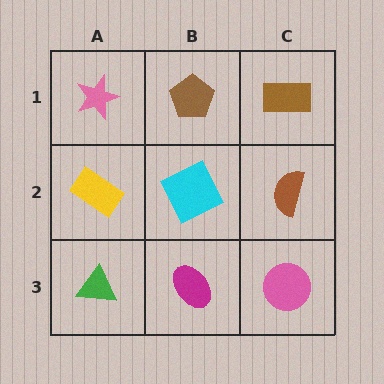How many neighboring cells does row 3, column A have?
2.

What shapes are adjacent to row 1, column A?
A yellow rectangle (row 2, column A), a brown pentagon (row 1, column B).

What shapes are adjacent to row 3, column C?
A brown semicircle (row 2, column C), a magenta ellipse (row 3, column B).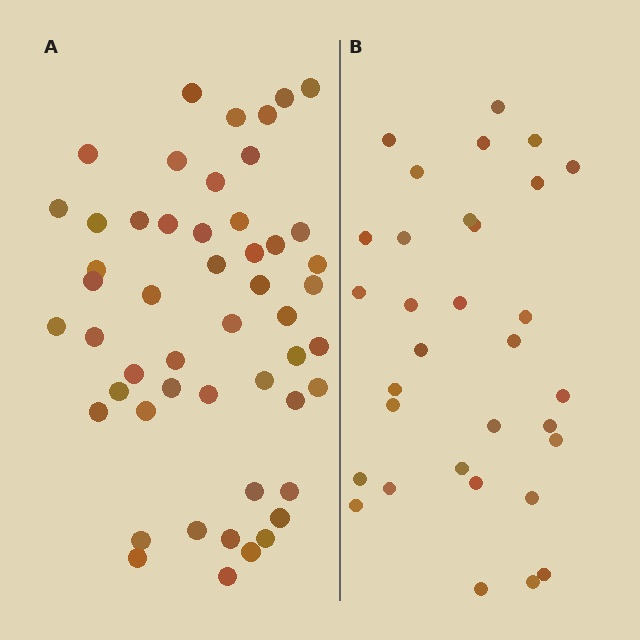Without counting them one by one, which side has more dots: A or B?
Region A (the left region) has more dots.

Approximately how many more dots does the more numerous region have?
Region A has approximately 20 more dots than region B.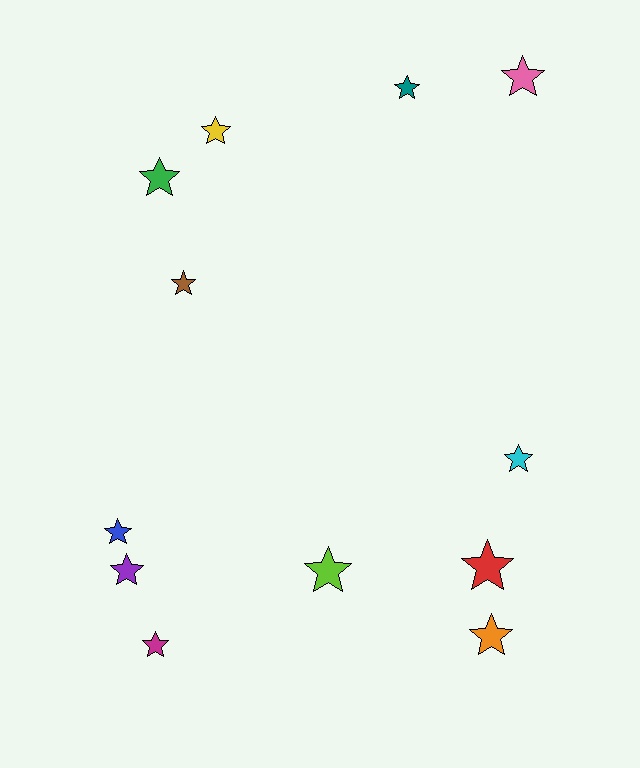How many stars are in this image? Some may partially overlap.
There are 12 stars.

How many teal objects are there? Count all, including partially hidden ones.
There is 1 teal object.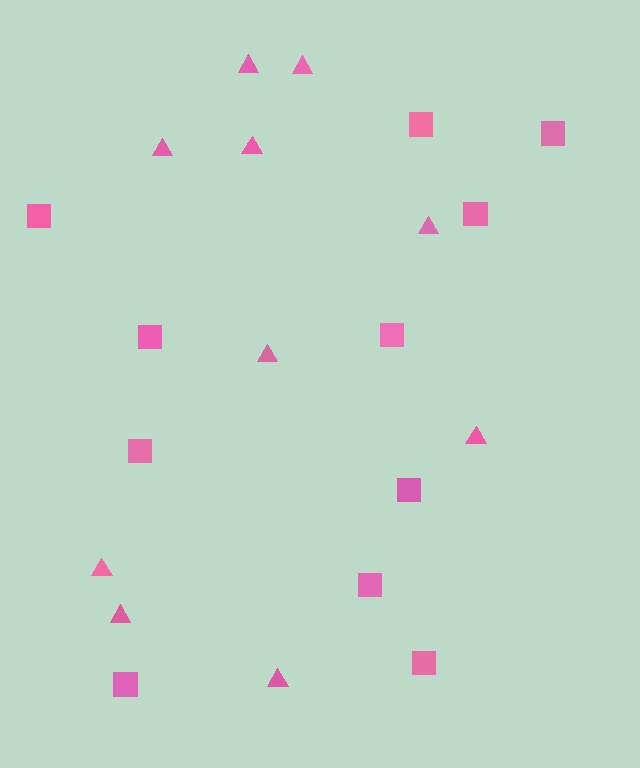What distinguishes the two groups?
There are 2 groups: one group of squares (11) and one group of triangles (10).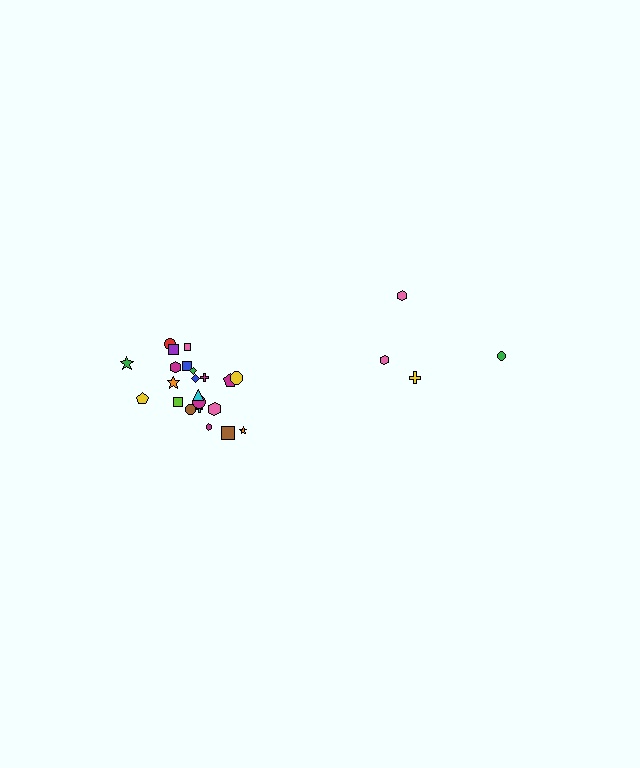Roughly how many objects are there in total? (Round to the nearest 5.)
Roughly 25 objects in total.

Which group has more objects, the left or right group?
The left group.